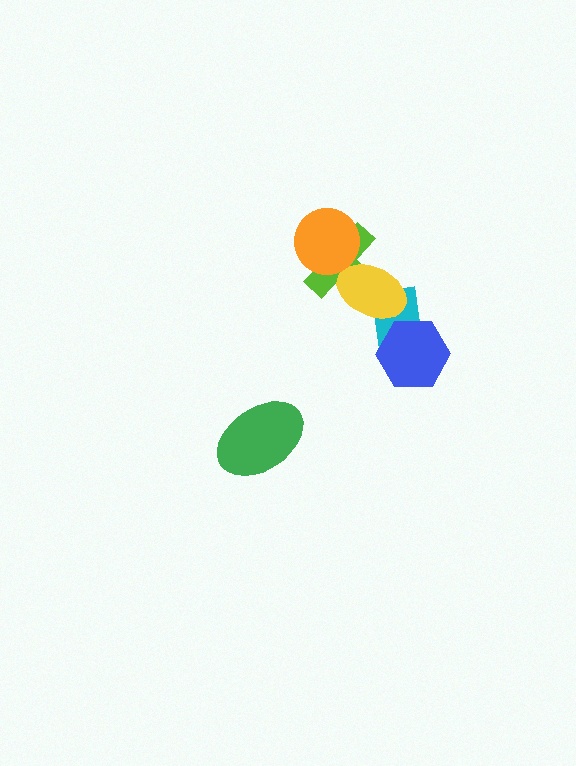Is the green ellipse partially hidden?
No, no other shape covers it.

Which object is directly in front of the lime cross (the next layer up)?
The yellow ellipse is directly in front of the lime cross.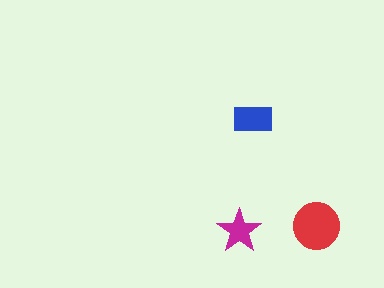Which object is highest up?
The blue rectangle is topmost.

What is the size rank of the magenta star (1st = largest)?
3rd.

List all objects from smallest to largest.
The magenta star, the blue rectangle, the red circle.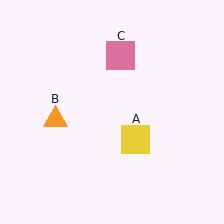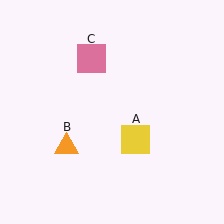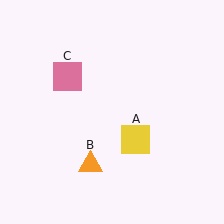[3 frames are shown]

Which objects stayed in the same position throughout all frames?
Yellow square (object A) remained stationary.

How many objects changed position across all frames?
2 objects changed position: orange triangle (object B), pink square (object C).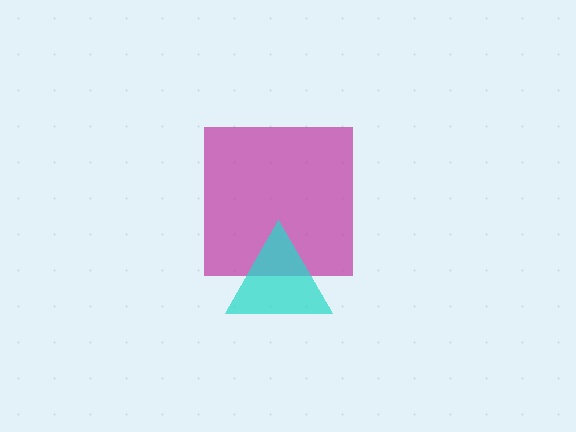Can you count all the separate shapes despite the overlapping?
Yes, there are 2 separate shapes.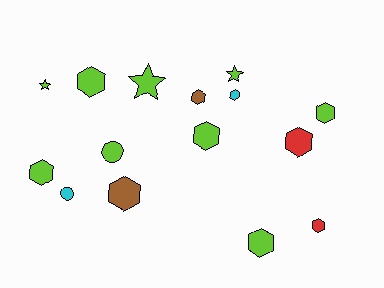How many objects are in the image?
There are 15 objects.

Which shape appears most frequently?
Hexagon, with 10 objects.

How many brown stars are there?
There are no brown stars.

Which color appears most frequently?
Lime, with 9 objects.